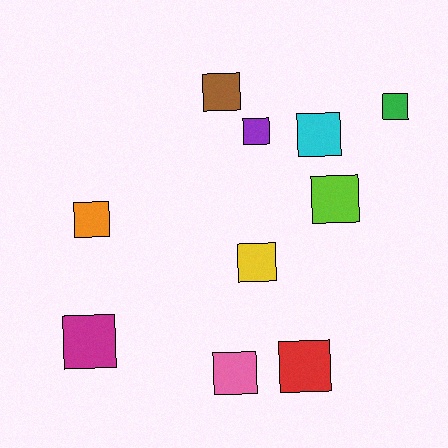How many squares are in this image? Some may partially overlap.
There are 10 squares.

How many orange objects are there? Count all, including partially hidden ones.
There is 1 orange object.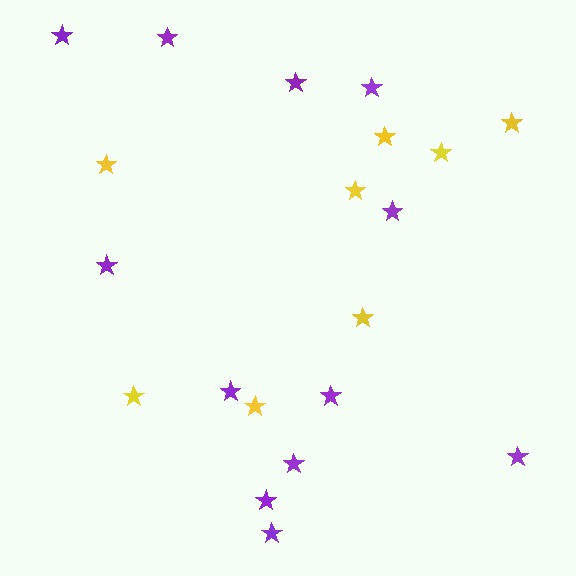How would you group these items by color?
There are 2 groups: one group of purple stars (12) and one group of yellow stars (8).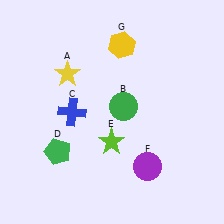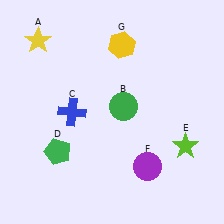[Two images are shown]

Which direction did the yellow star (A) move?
The yellow star (A) moved up.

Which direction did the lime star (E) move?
The lime star (E) moved right.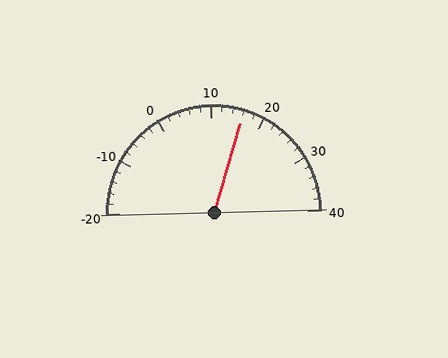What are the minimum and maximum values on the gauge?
The gauge ranges from -20 to 40.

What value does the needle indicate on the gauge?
The needle indicates approximately 16.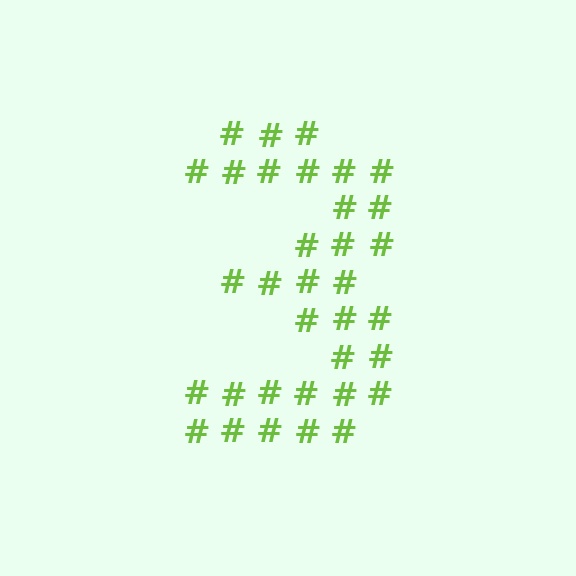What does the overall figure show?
The overall figure shows the digit 3.